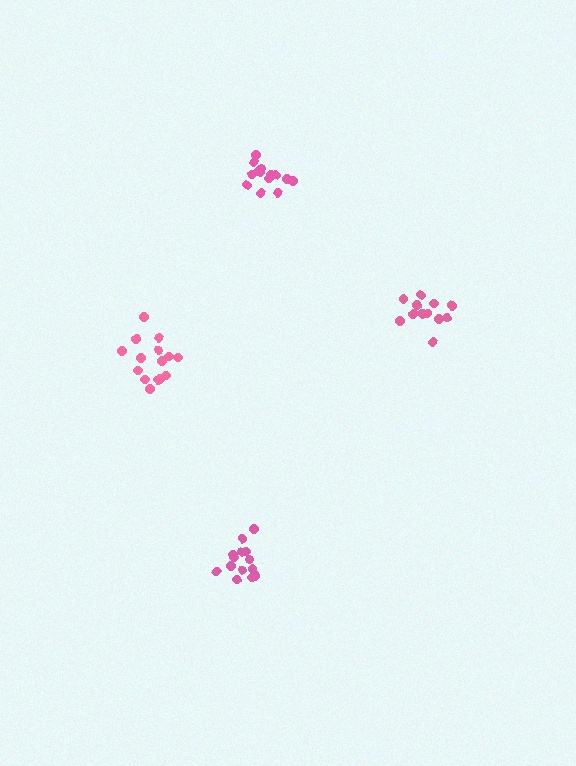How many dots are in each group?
Group 1: 15 dots, Group 2: 14 dots, Group 3: 14 dots, Group 4: 12 dots (55 total).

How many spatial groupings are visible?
There are 4 spatial groupings.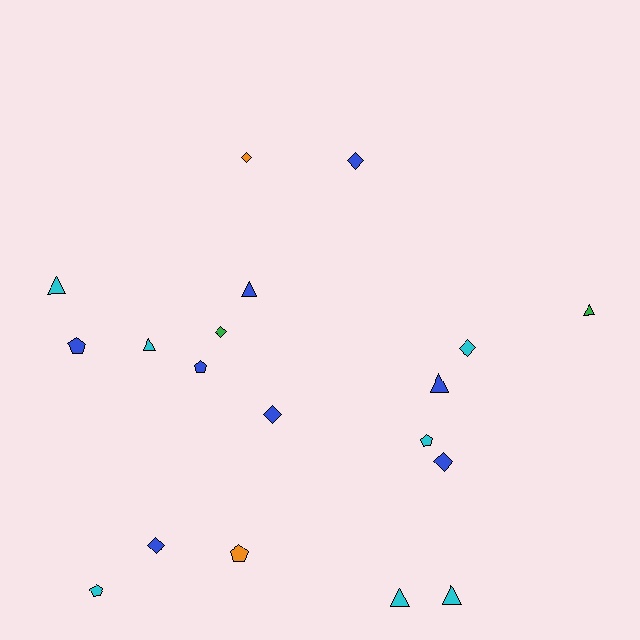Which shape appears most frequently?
Diamond, with 7 objects.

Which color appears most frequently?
Blue, with 8 objects.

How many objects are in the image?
There are 19 objects.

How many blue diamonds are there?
There are 4 blue diamonds.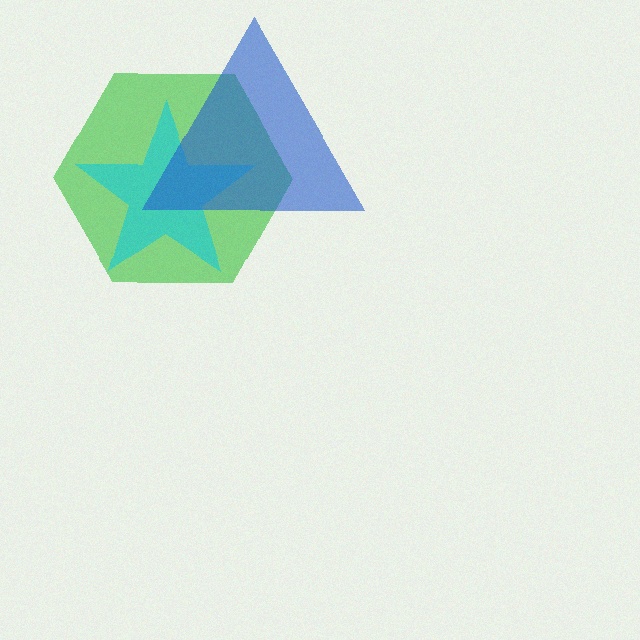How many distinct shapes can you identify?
There are 3 distinct shapes: a green hexagon, a cyan star, a blue triangle.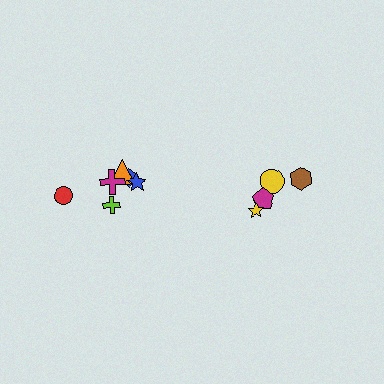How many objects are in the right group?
There are 4 objects.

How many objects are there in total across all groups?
There are 10 objects.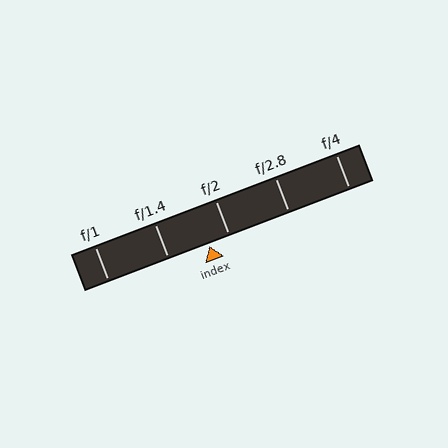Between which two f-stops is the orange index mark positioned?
The index mark is between f/1.4 and f/2.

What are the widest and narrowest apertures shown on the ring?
The widest aperture shown is f/1 and the narrowest is f/4.